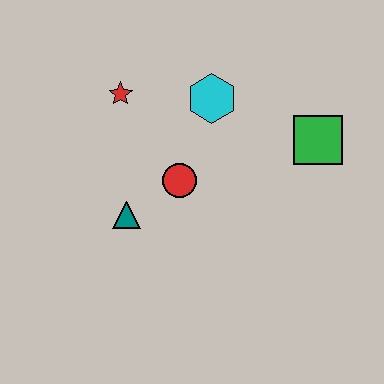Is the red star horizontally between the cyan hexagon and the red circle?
No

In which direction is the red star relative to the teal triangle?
The red star is above the teal triangle.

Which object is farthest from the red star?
The green square is farthest from the red star.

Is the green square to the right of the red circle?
Yes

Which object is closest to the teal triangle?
The red circle is closest to the teal triangle.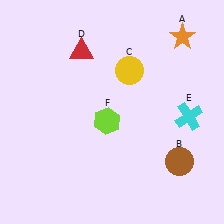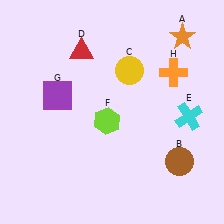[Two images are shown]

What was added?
A purple square (G), an orange cross (H) were added in Image 2.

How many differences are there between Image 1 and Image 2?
There are 2 differences between the two images.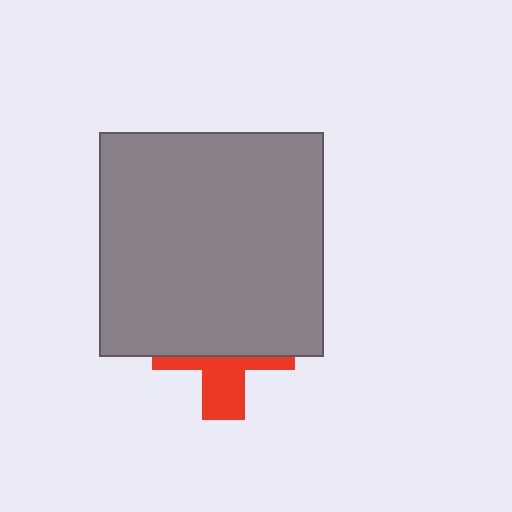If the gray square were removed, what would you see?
You would see the complete red cross.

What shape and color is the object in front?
The object in front is a gray square.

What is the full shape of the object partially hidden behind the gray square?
The partially hidden object is a red cross.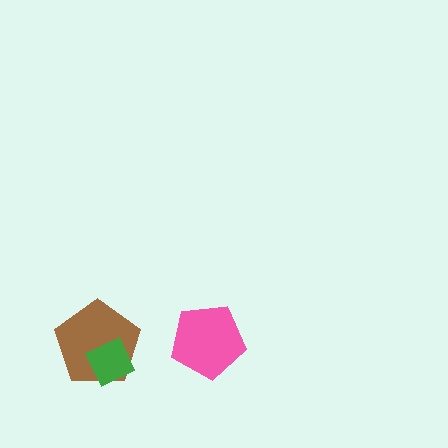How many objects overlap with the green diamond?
1 object overlaps with the green diamond.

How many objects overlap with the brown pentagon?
1 object overlaps with the brown pentagon.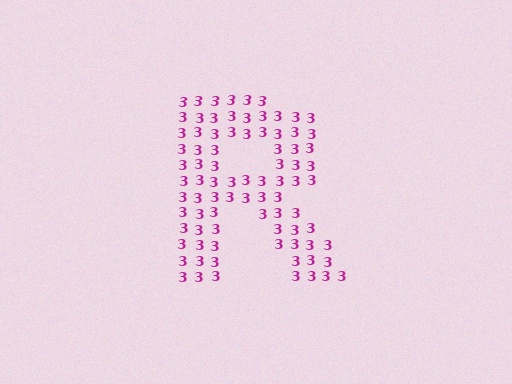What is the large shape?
The large shape is the letter R.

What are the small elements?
The small elements are digit 3's.